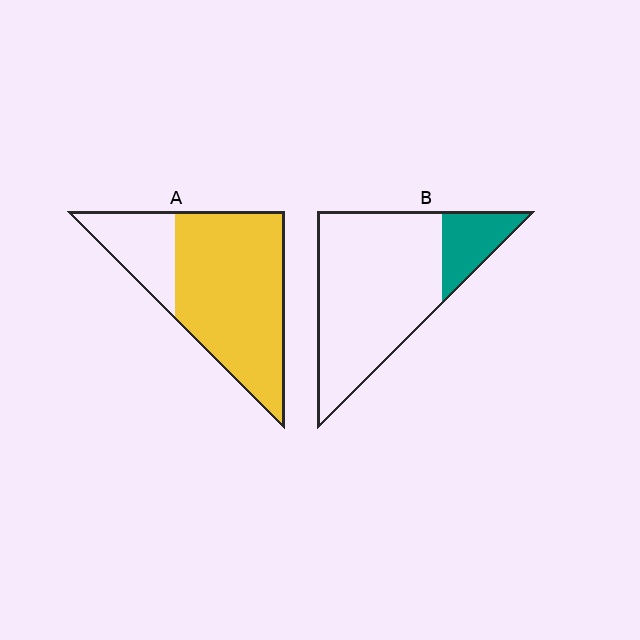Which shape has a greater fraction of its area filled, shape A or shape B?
Shape A.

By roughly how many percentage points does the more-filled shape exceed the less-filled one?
By roughly 55 percentage points (A over B).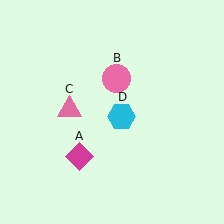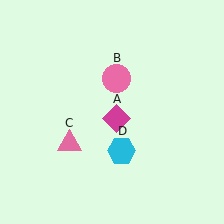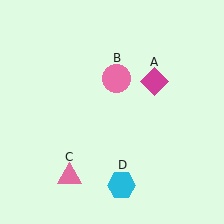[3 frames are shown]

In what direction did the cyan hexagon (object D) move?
The cyan hexagon (object D) moved down.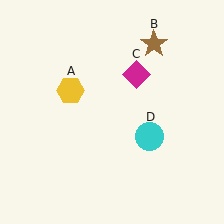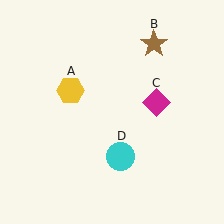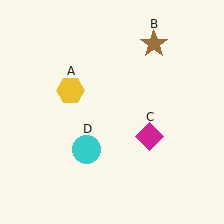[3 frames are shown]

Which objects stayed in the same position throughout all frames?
Yellow hexagon (object A) and brown star (object B) remained stationary.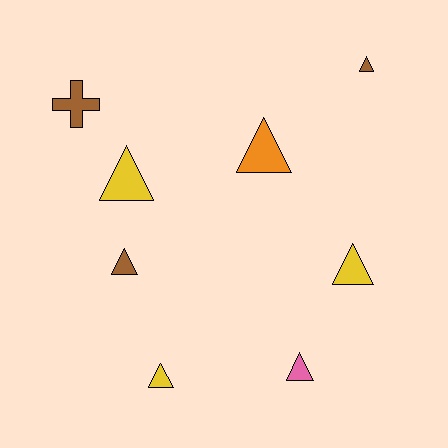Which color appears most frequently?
Brown, with 3 objects.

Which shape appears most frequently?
Triangle, with 7 objects.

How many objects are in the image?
There are 8 objects.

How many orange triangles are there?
There is 1 orange triangle.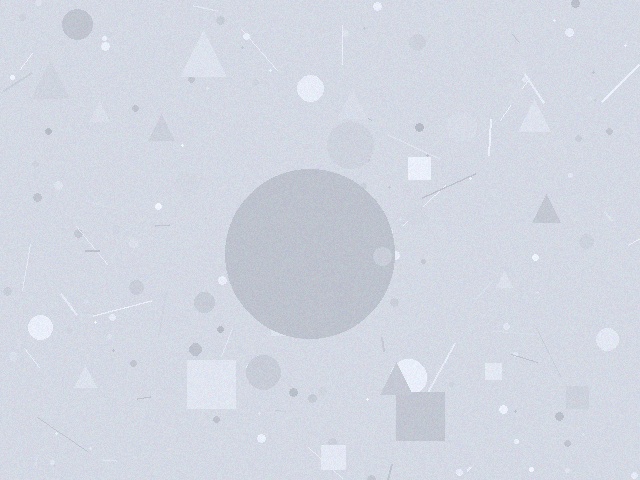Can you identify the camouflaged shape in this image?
The camouflaged shape is a circle.